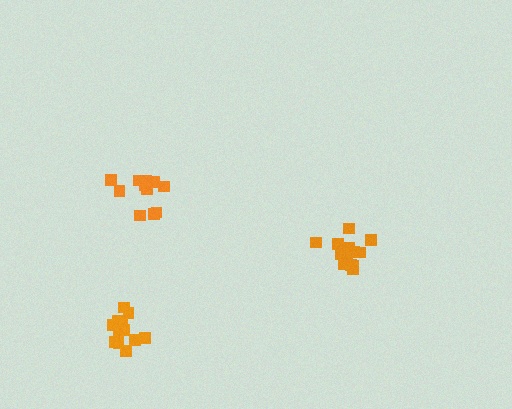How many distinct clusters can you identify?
There are 3 distinct clusters.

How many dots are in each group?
Group 1: 13 dots, Group 2: 11 dots, Group 3: 13 dots (37 total).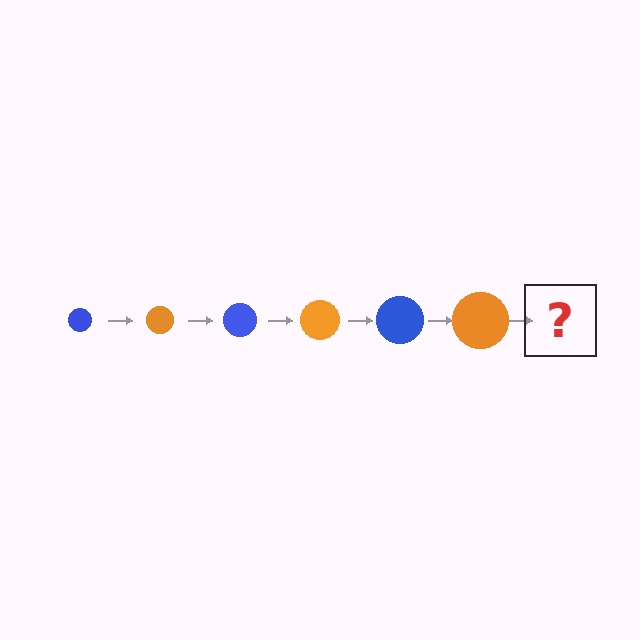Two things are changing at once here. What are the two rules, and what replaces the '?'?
The two rules are that the circle grows larger each step and the color cycles through blue and orange. The '?' should be a blue circle, larger than the previous one.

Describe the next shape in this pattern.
It should be a blue circle, larger than the previous one.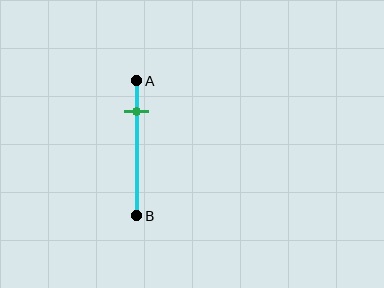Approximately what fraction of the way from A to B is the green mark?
The green mark is approximately 25% of the way from A to B.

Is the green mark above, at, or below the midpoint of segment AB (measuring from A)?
The green mark is above the midpoint of segment AB.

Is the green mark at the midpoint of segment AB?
No, the mark is at about 25% from A, not at the 50% midpoint.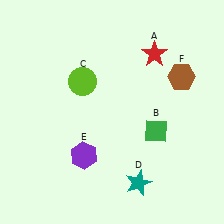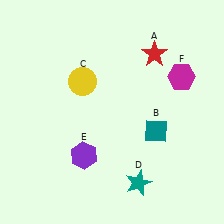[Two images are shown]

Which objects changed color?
B changed from green to teal. C changed from lime to yellow. F changed from brown to magenta.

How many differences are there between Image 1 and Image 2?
There are 3 differences between the two images.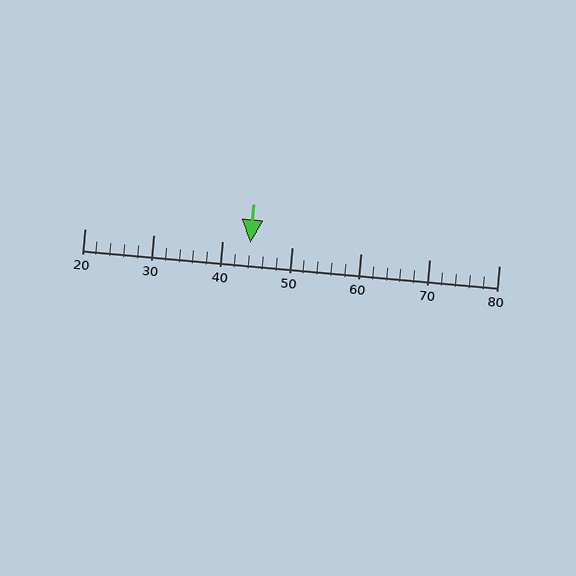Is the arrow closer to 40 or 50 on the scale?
The arrow is closer to 40.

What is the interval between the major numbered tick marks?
The major tick marks are spaced 10 units apart.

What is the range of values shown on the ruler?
The ruler shows values from 20 to 80.